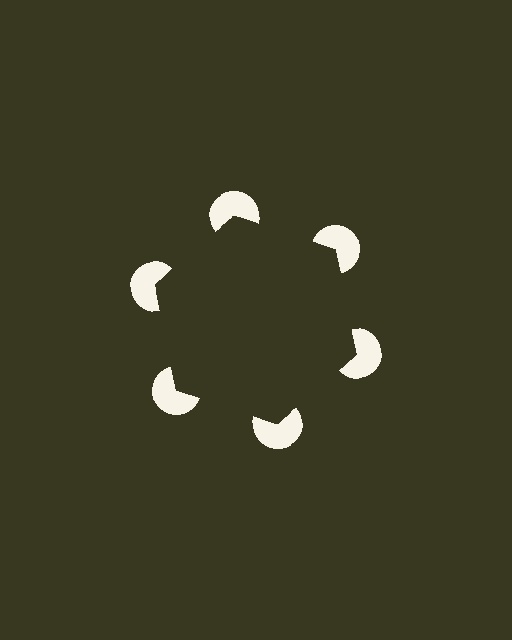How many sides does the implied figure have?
6 sides.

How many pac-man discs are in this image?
There are 6 — one at each vertex of the illusory hexagon.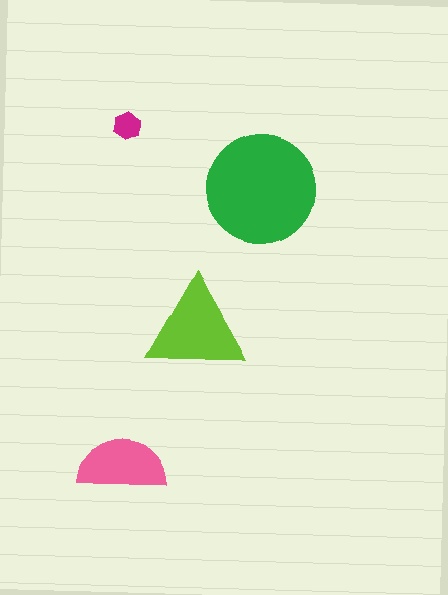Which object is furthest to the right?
The green circle is rightmost.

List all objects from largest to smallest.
The green circle, the lime triangle, the pink semicircle, the magenta hexagon.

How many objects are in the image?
There are 4 objects in the image.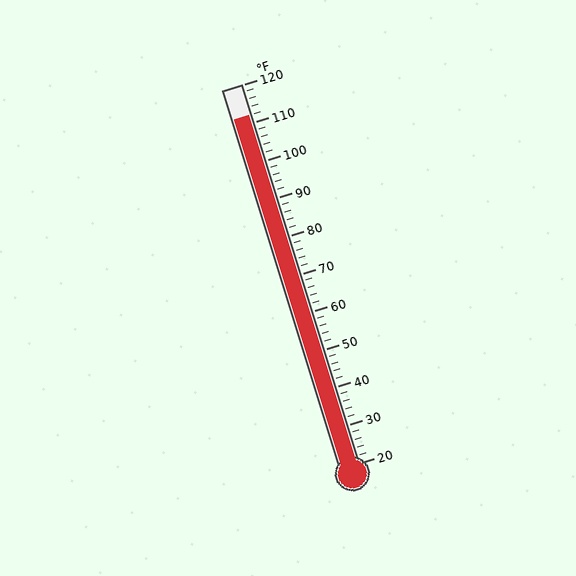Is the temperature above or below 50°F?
The temperature is above 50°F.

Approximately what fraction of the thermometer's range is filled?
The thermometer is filled to approximately 90% of its range.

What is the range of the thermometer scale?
The thermometer scale ranges from 20°F to 120°F.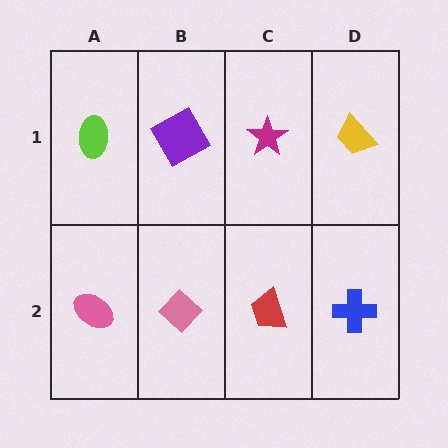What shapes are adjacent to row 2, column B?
A purple square (row 1, column B), a pink ellipse (row 2, column A), a red trapezoid (row 2, column C).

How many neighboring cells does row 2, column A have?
2.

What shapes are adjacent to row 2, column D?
A yellow trapezoid (row 1, column D), a red trapezoid (row 2, column C).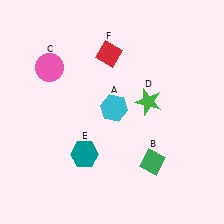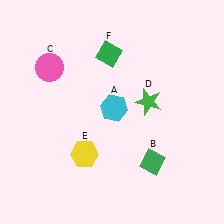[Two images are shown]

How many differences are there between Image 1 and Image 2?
There are 2 differences between the two images.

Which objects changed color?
E changed from teal to yellow. F changed from red to green.